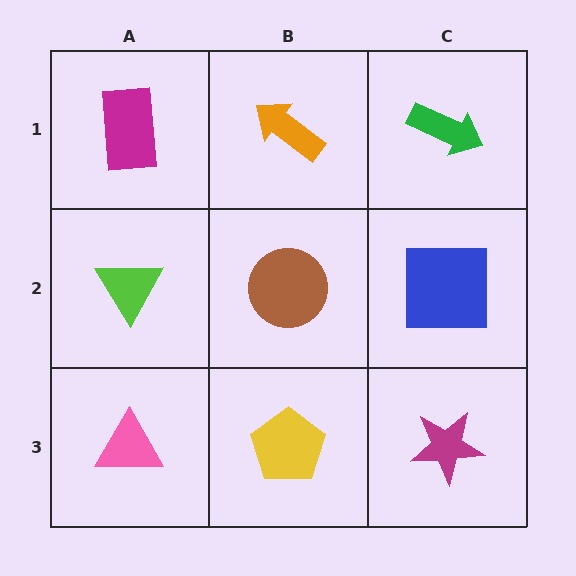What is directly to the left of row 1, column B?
A magenta rectangle.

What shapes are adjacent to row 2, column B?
An orange arrow (row 1, column B), a yellow pentagon (row 3, column B), a lime triangle (row 2, column A), a blue square (row 2, column C).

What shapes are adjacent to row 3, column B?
A brown circle (row 2, column B), a pink triangle (row 3, column A), a magenta star (row 3, column C).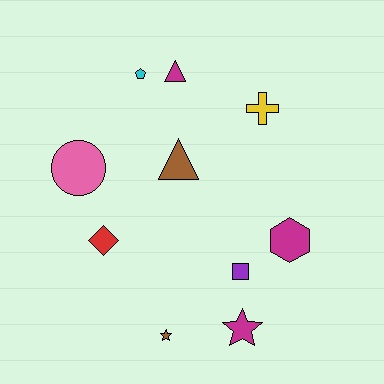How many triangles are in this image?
There are 2 triangles.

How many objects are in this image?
There are 10 objects.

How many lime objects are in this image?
There are no lime objects.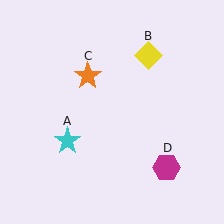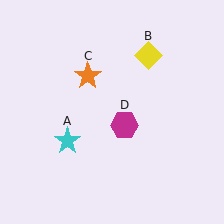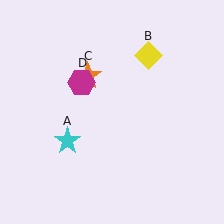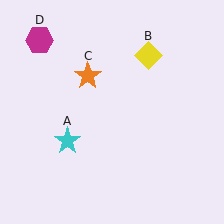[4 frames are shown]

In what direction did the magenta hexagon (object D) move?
The magenta hexagon (object D) moved up and to the left.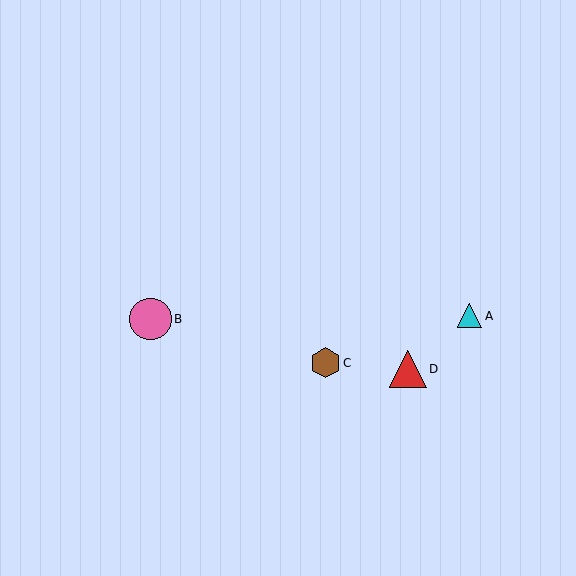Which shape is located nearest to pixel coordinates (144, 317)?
The pink circle (labeled B) at (150, 319) is nearest to that location.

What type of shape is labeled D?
Shape D is a red triangle.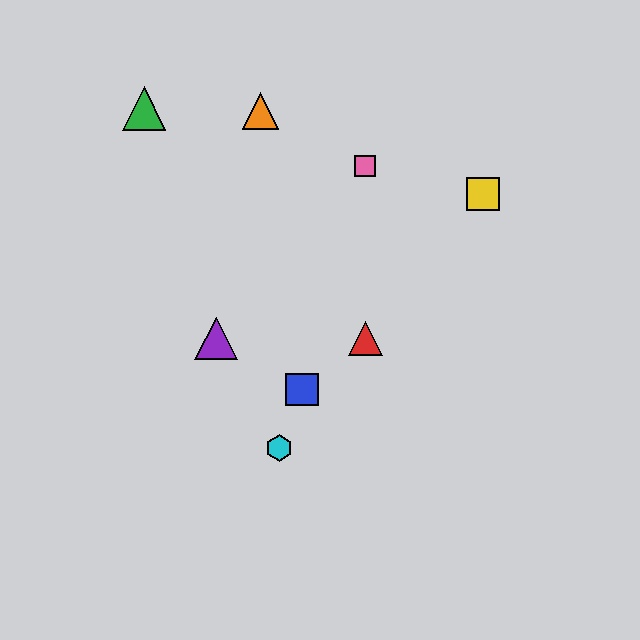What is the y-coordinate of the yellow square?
The yellow square is at y≈194.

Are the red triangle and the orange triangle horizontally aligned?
No, the red triangle is at y≈338 and the orange triangle is at y≈111.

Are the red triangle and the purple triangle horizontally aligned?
Yes, both are at y≈338.